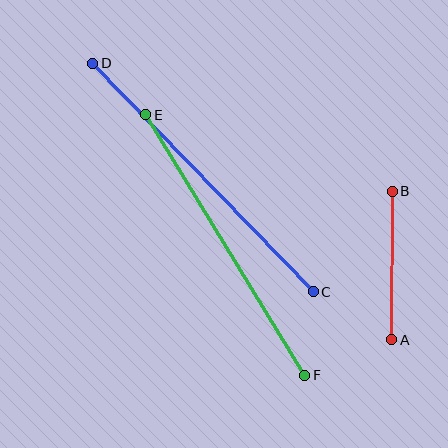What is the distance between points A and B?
The distance is approximately 148 pixels.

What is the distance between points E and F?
The distance is approximately 305 pixels.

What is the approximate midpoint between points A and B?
The midpoint is at approximately (392, 266) pixels.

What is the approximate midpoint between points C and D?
The midpoint is at approximately (203, 177) pixels.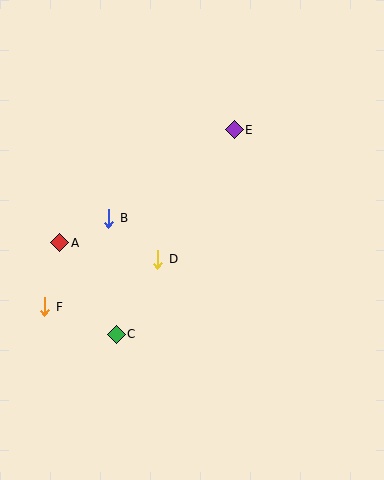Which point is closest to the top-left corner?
Point B is closest to the top-left corner.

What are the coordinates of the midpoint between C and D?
The midpoint between C and D is at (137, 297).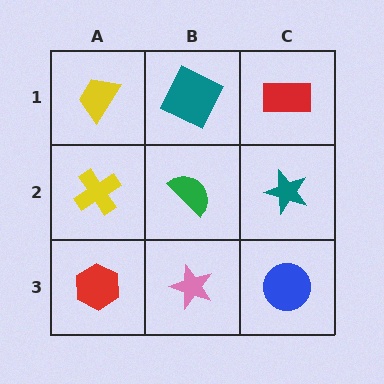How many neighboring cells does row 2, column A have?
3.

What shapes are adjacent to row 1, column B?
A green semicircle (row 2, column B), a yellow trapezoid (row 1, column A), a red rectangle (row 1, column C).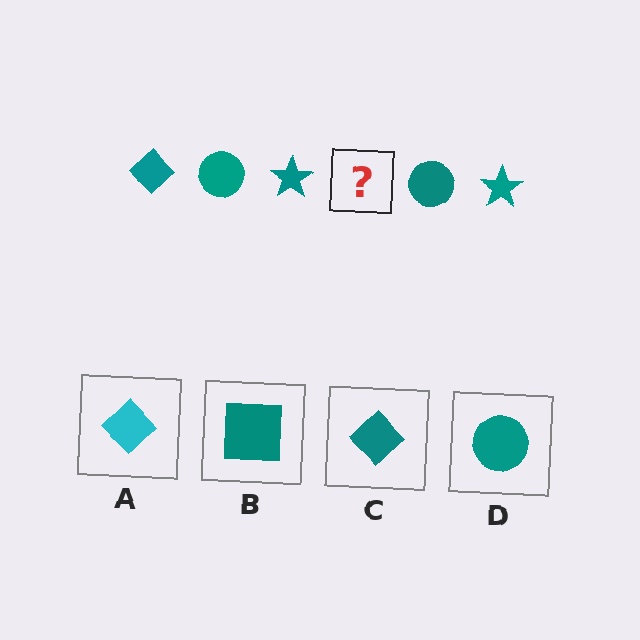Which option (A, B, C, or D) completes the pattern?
C.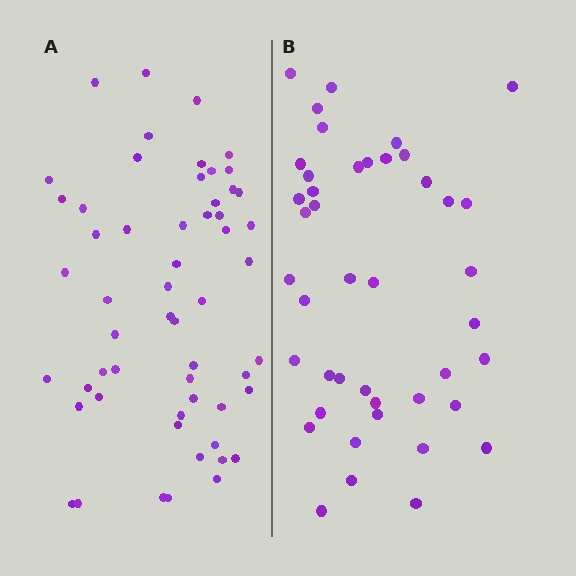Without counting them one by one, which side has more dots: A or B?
Region A (the left region) has more dots.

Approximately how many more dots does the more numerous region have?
Region A has approximately 15 more dots than region B.